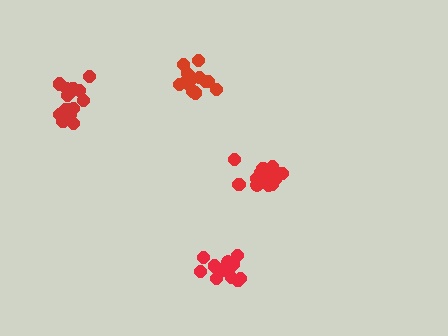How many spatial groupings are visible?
There are 4 spatial groupings.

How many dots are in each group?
Group 1: 14 dots, Group 2: 17 dots, Group 3: 16 dots, Group 4: 13 dots (60 total).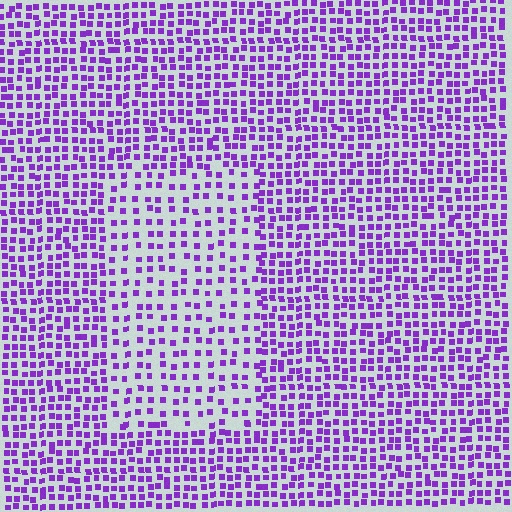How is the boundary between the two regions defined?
The boundary is defined by a change in element density (approximately 1.8x ratio). All elements are the same color, size, and shape.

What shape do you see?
I see a rectangle.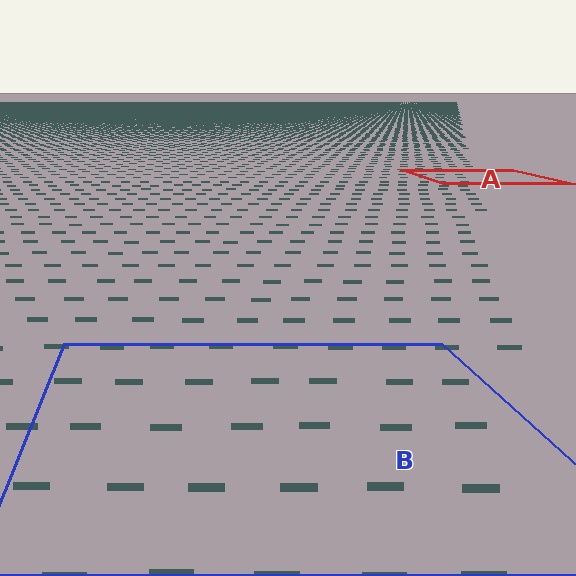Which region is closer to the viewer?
Region B is closer. The texture elements there are larger and more spread out.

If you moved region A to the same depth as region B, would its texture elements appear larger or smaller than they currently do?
They would appear larger. At a closer depth, the same texture elements are projected at a bigger on-screen size.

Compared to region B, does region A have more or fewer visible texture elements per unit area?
Region A has more texture elements per unit area — they are packed more densely because it is farther away.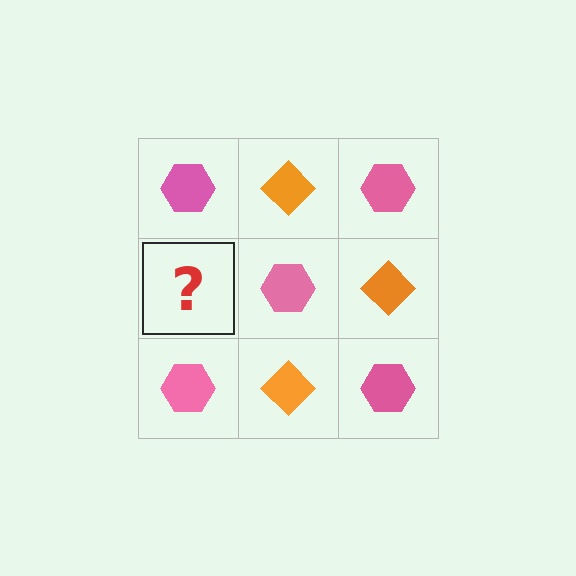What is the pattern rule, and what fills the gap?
The rule is that it alternates pink hexagon and orange diamond in a checkerboard pattern. The gap should be filled with an orange diamond.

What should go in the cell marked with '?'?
The missing cell should contain an orange diamond.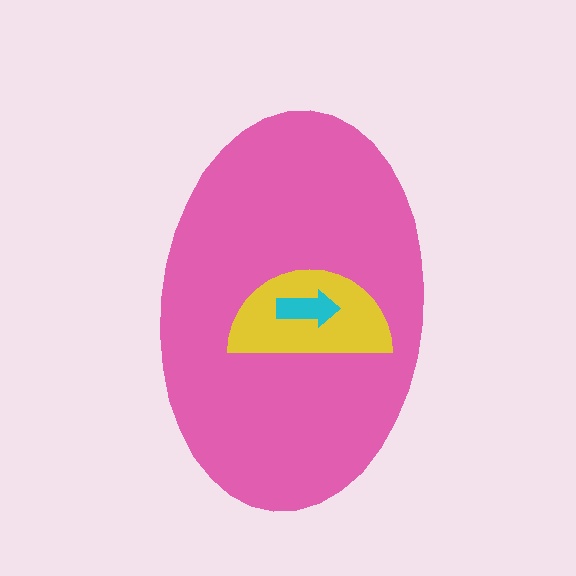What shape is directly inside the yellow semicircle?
The cyan arrow.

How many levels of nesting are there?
3.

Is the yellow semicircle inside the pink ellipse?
Yes.